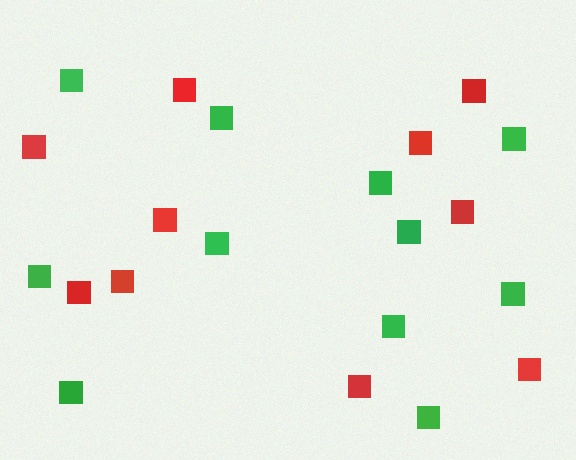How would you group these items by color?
There are 2 groups: one group of green squares (11) and one group of red squares (10).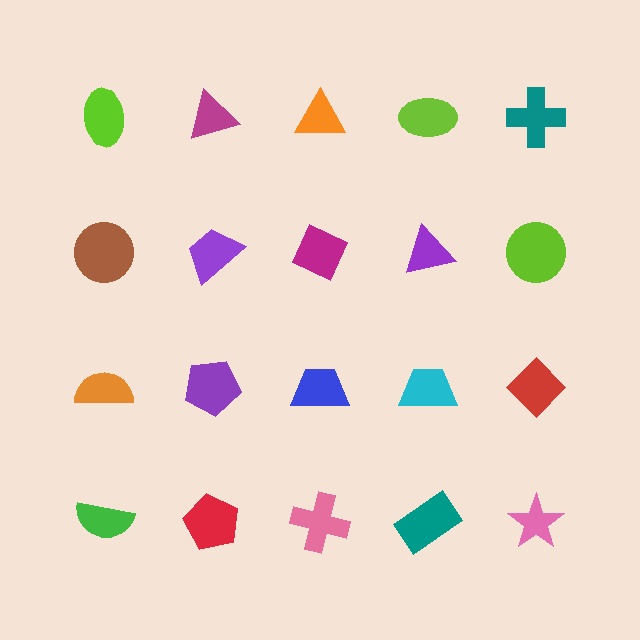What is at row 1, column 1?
A lime ellipse.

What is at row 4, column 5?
A pink star.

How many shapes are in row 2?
5 shapes.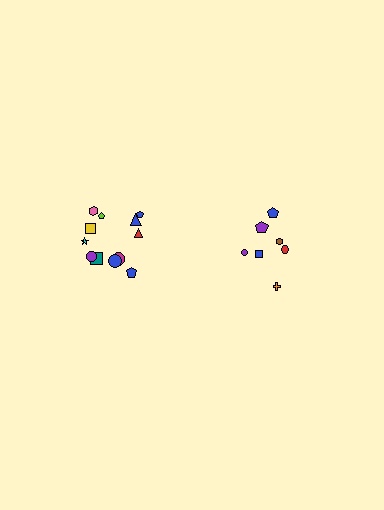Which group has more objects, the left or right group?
The left group.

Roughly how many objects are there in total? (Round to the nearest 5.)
Roughly 20 objects in total.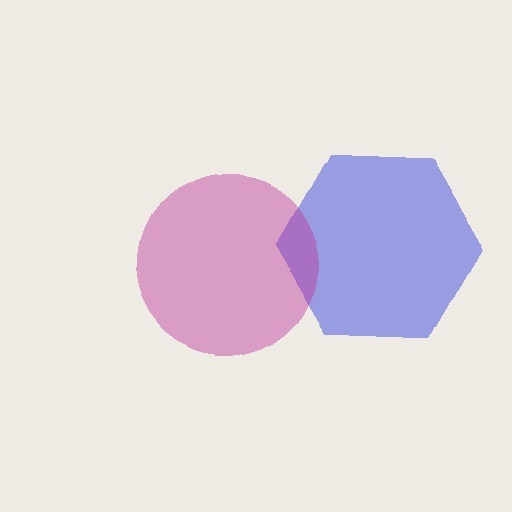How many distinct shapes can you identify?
There are 2 distinct shapes: a blue hexagon, a magenta circle.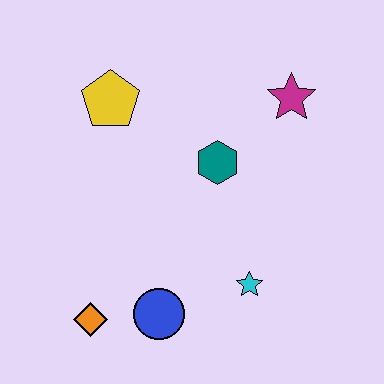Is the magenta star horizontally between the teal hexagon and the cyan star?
No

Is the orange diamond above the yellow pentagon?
No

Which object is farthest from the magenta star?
The orange diamond is farthest from the magenta star.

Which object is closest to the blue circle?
The orange diamond is closest to the blue circle.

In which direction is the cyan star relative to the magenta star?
The cyan star is below the magenta star.